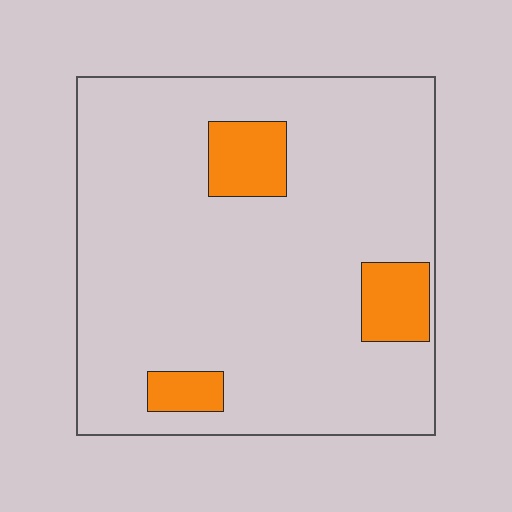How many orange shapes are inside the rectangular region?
3.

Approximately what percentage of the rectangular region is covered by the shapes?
Approximately 10%.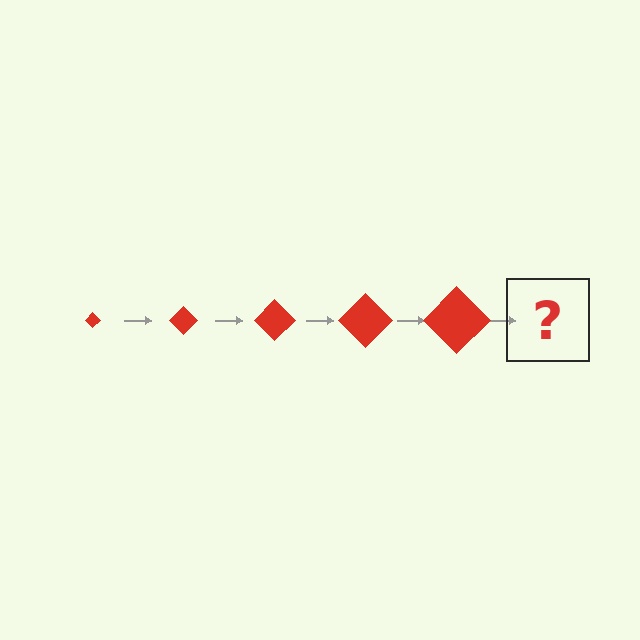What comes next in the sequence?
The next element should be a red diamond, larger than the previous one.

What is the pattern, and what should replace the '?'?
The pattern is that the diamond gets progressively larger each step. The '?' should be a red diamond, larger than the previous one.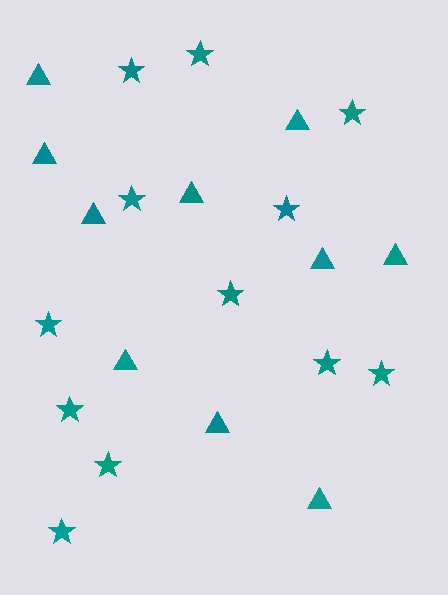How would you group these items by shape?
There are 2 groups: one group of stars (12) and one group of triangles (10).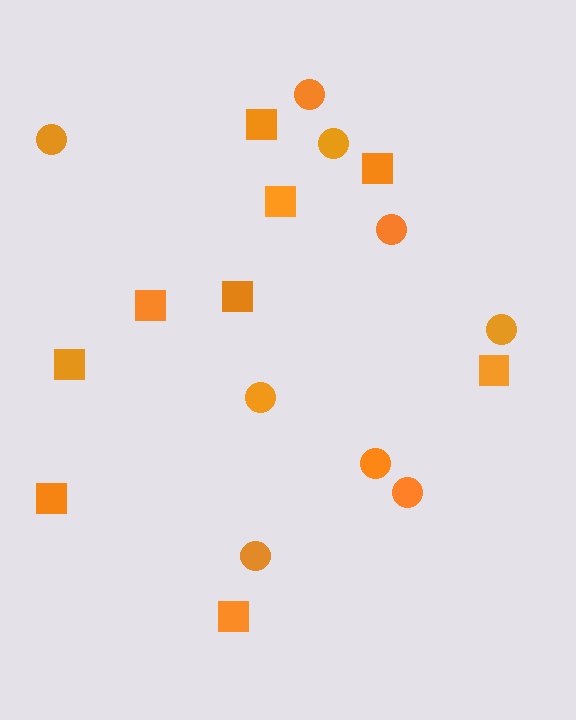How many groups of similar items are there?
There are 2 groups: one group of circles (9) and one group of squares (9).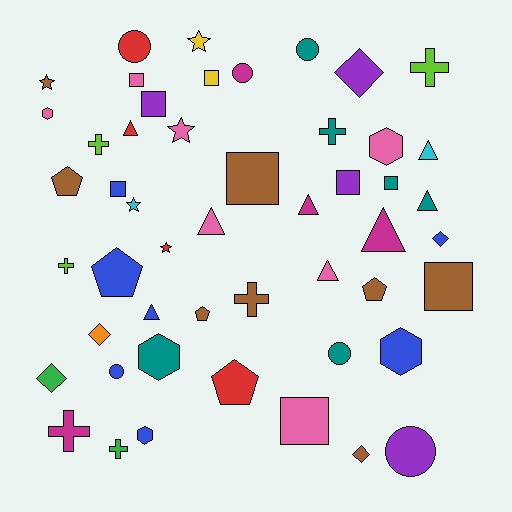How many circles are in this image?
There are 6 circles.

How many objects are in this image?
There are 50 objects.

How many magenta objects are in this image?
There are 4 magenta objects.